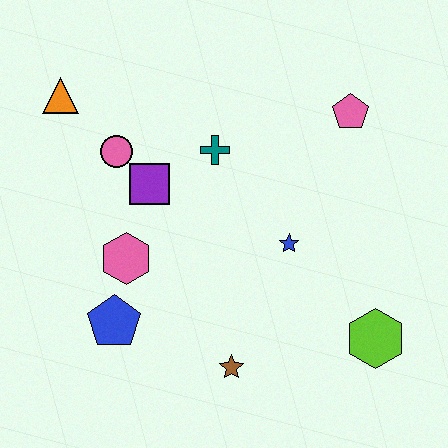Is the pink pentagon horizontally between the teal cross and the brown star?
No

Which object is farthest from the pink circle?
The lime hexagon is farthest from the pink circle.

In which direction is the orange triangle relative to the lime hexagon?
The orange triangle is to the left of the lime hexagon.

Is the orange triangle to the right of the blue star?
No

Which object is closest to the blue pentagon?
The pink hexagon is closest to the blue pentagon.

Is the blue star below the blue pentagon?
No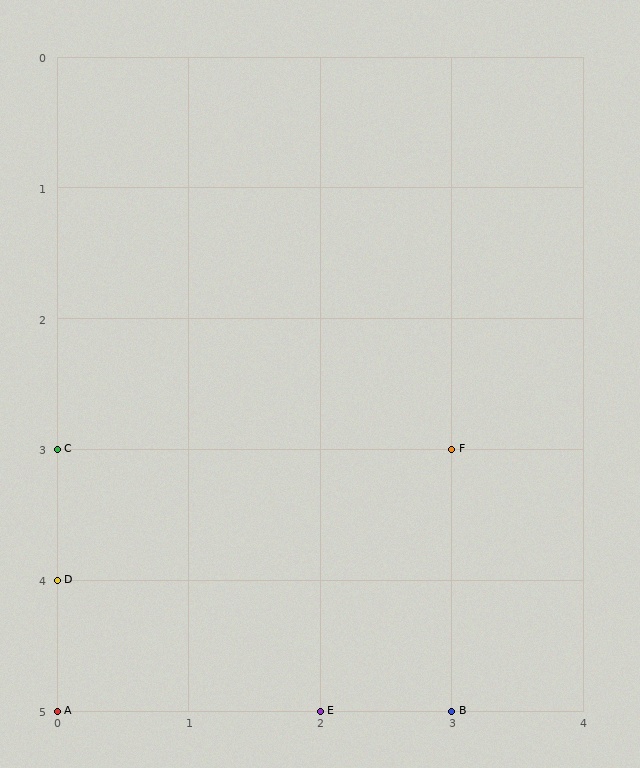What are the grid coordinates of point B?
Point B is at grid coordinates (3, 5).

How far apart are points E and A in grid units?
Points E and A are 2 columns apart.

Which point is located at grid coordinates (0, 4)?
Point D is at (0, 4).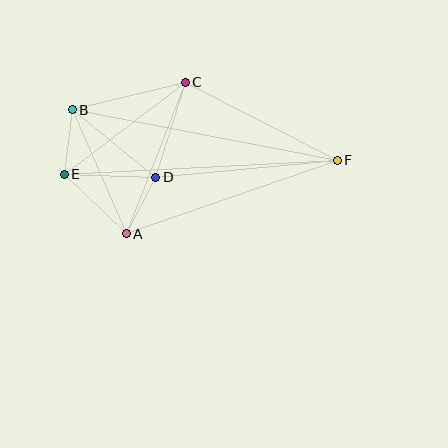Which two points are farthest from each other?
Points E and F are farthest from each other.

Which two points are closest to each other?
Points A and D are closest to each other.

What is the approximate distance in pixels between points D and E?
The distance between D and E is approximately 91 pixels.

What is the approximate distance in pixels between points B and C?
The distance between B and C is approximately 116 pixels.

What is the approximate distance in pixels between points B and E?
The distance between B and E is approximately 65 pixels.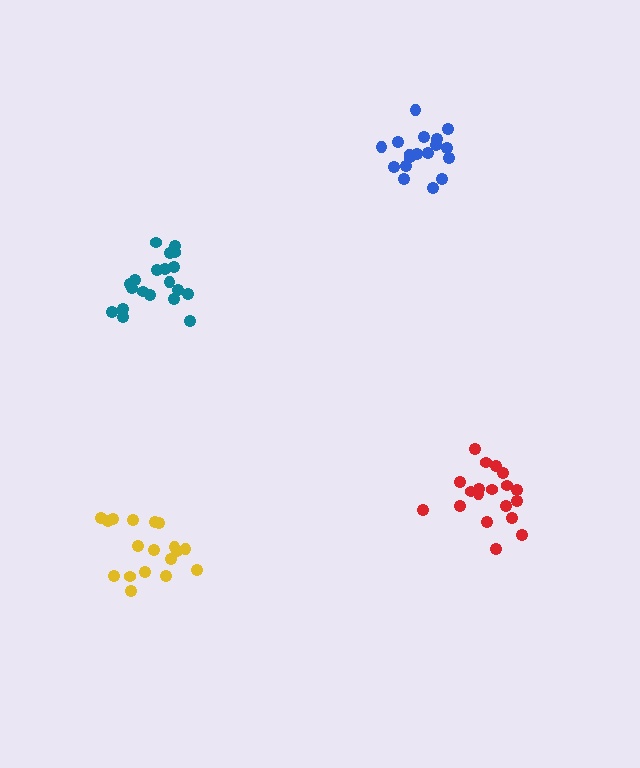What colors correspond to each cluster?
The clusters are colored: red, yellow, teal, blue.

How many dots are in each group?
Group 1: 20 dots, Group 2: 18 dots, Group 3: 20 dots, Group 4: 18 dots (76 total).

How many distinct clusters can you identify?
There are 4 distinct clusters.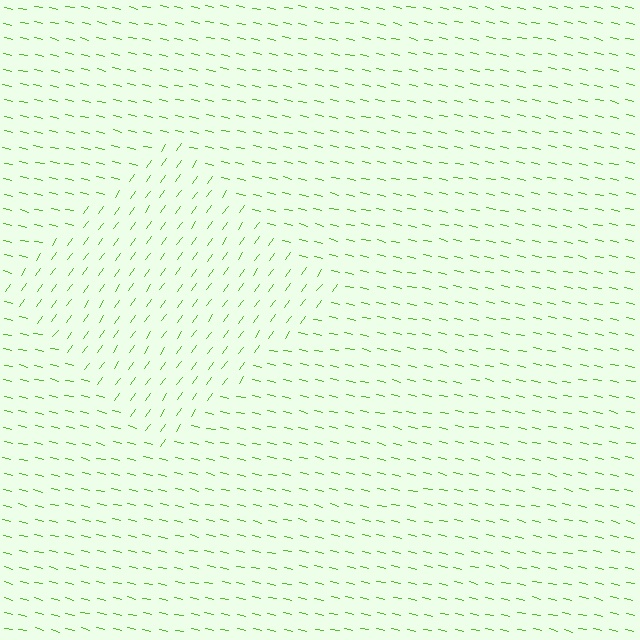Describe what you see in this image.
The image is filled with small lime line segments. A diamond region in the image has lines oriented differently from the surrounding lines, creating a visible texture boundary.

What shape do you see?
I see a diamond.